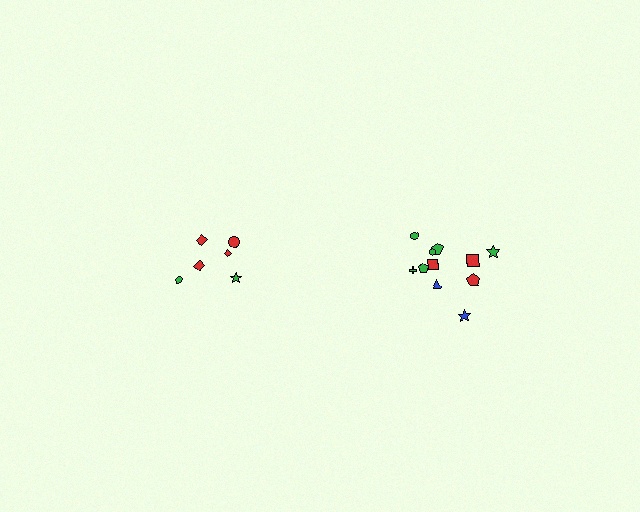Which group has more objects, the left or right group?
The right group.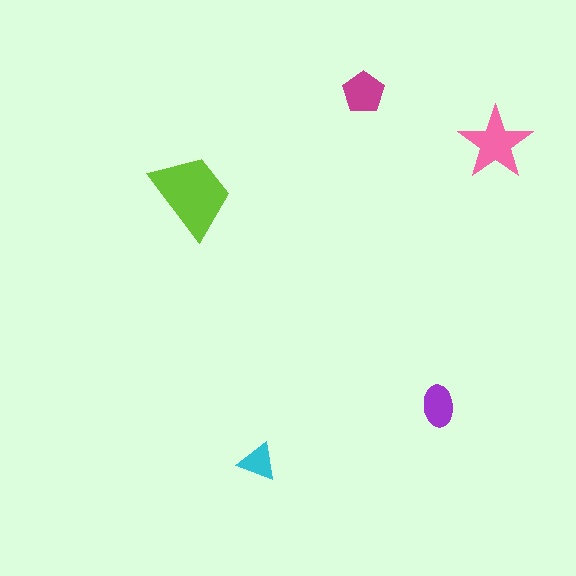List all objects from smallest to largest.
The cyan triangle, the purple ellipse, the magenta pentagon, the pink star, the lime trapezoid.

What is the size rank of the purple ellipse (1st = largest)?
4th.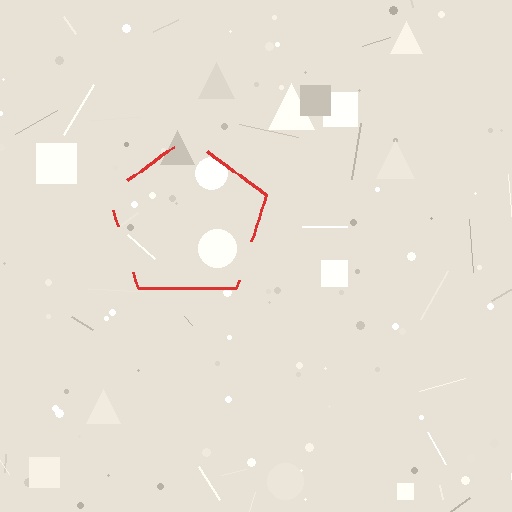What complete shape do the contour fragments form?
The contour fragments form a pentagon.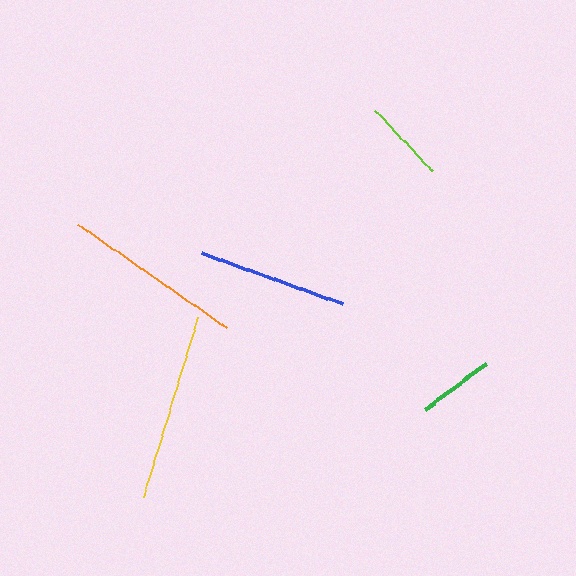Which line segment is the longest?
The yellow line is the longest at approximately 187 pixels.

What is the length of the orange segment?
The orange segment is approximately 182 pixels long.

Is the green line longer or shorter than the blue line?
The blue line is longer than the green line.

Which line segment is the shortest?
The green line is the shortest at approximately 77 pixels.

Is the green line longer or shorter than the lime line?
The lime line is longer than the green line.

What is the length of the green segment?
The green segment is approximately 77 pixels long.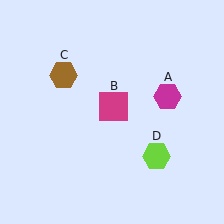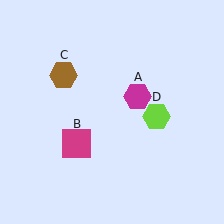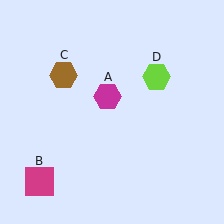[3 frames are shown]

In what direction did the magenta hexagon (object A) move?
The magenta hexagon (object A) moved left.